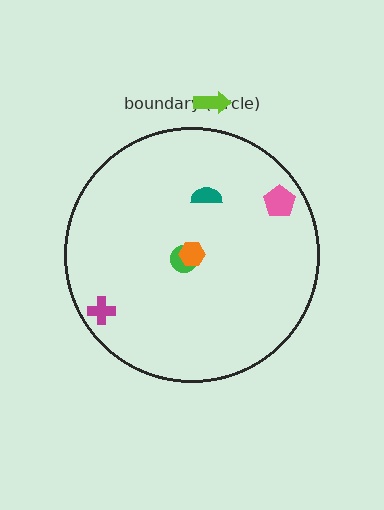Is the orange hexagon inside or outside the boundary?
Inside.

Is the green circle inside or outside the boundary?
Inside.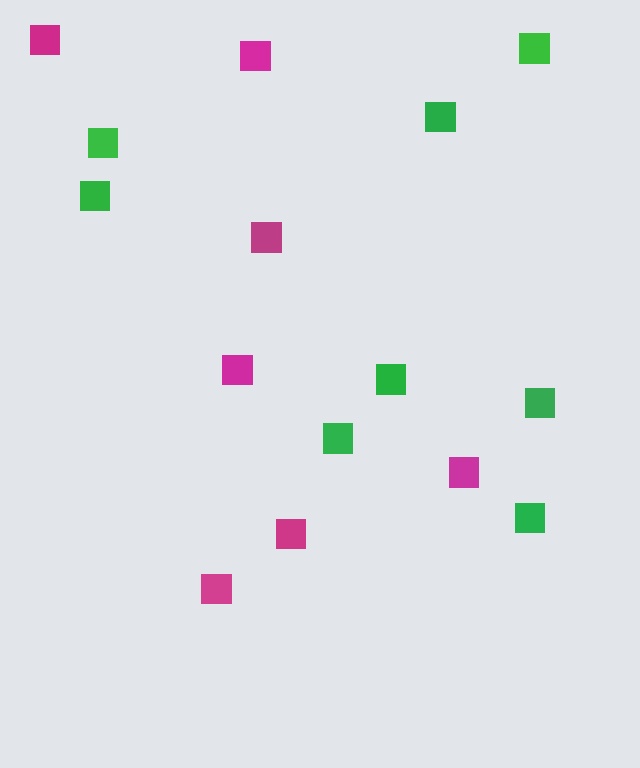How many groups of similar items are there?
There are 2 groups: one group of green squares (8) and one group of magenta squares (7).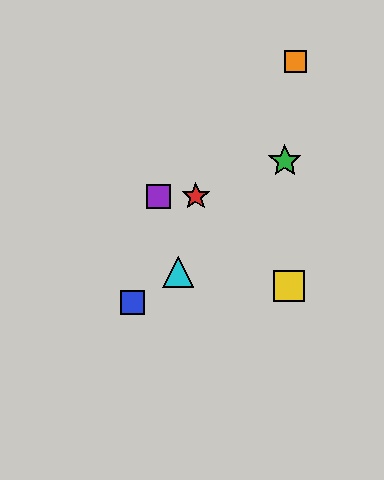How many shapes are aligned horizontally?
2 shapes (the red star, the purple square) are aligned horizontally.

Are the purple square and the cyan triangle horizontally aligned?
No, the purple square is at y≈196 and the cyan triangle is at y≈272.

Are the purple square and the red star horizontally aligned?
Yes, both are at y≈196.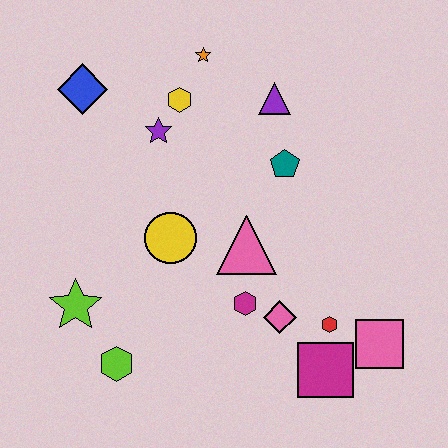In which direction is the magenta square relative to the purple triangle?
The magenta square is below the purple triangle.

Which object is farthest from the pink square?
The blue diamond is farthest from the pink square.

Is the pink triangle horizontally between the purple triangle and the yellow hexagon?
Yes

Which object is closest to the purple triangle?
The teal pentagon is closest to the purple triangle.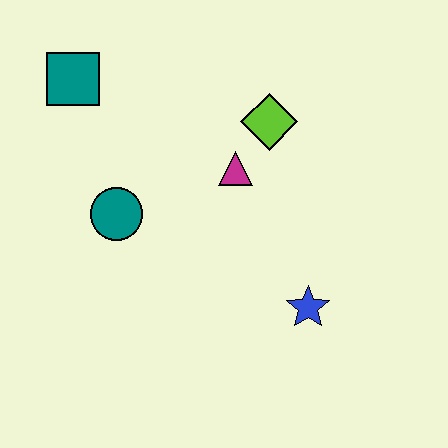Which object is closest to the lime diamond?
The magenta triangle is closest to the lime diamond.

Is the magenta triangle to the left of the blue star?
Yes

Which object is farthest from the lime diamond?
The teal square is farthest from the lime diamond.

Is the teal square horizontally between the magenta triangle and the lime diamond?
No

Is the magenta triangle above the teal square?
No